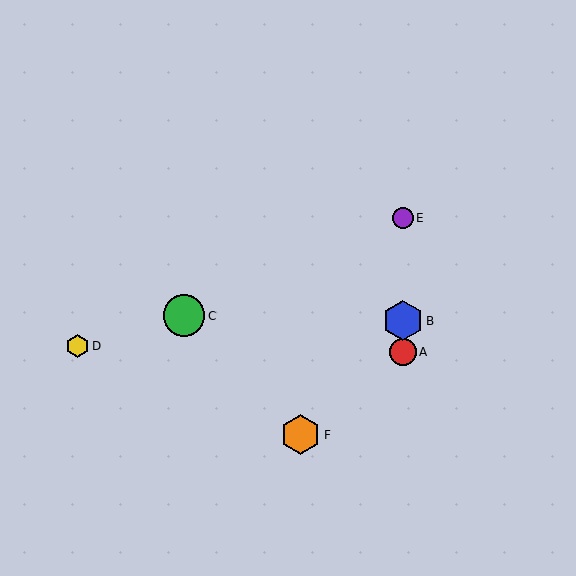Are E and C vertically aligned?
No, E is at x≈403 and C is at x≈184.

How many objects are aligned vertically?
3 objects (A, B, E) are aligned vertically.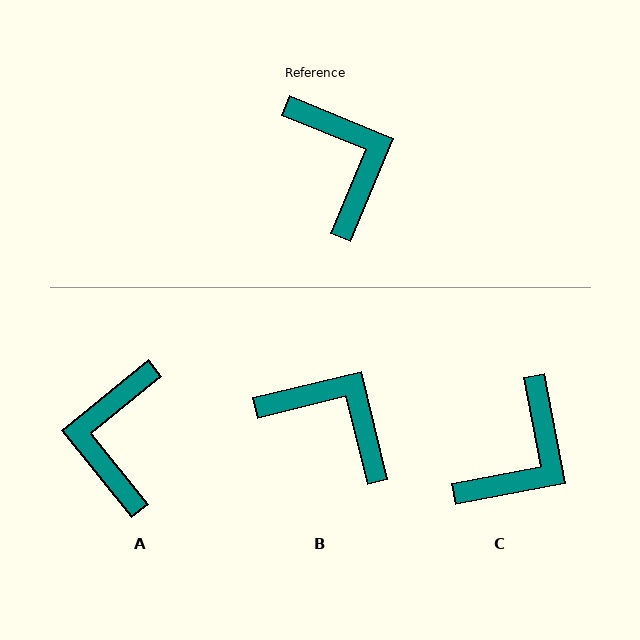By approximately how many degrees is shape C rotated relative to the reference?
Approximately 57 degrees clockwise.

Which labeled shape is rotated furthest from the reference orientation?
A, about 151 degrees away.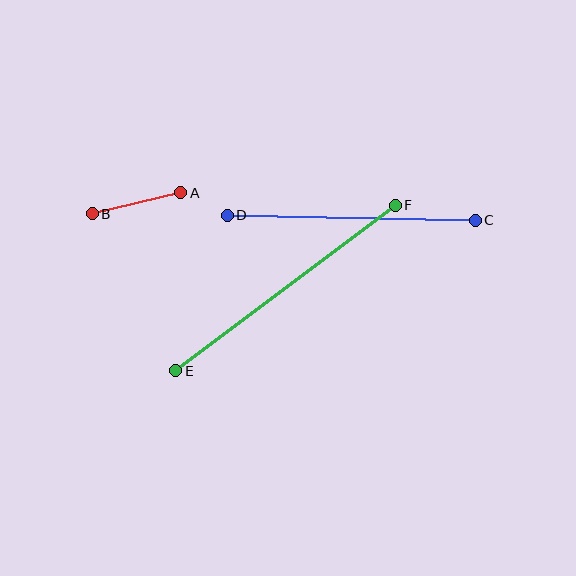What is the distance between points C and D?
The distance is approximately 248 pixels.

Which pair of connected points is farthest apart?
Points E and F are farthest apart.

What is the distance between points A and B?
The distance is approximately 91 pixels.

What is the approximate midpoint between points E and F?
The midpoint is at approximately (286, 288) pixels.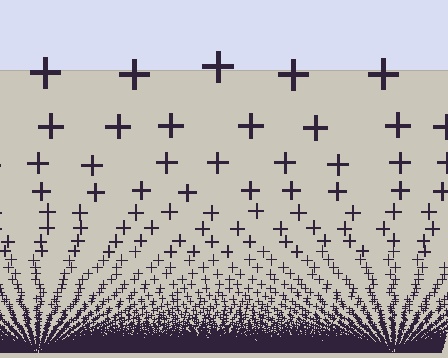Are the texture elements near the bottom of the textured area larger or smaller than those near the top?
Smaller. The gradient is inverted — elements near the bottom are smaller and denser.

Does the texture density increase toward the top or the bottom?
Density increases toward the bottom.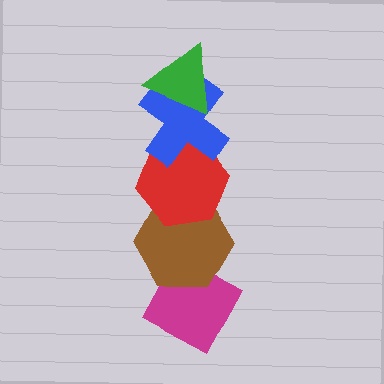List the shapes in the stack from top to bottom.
From top to bottom: the green triangle, the blue cross, the red hexagon, the brown hexagon, the magenta diamond.